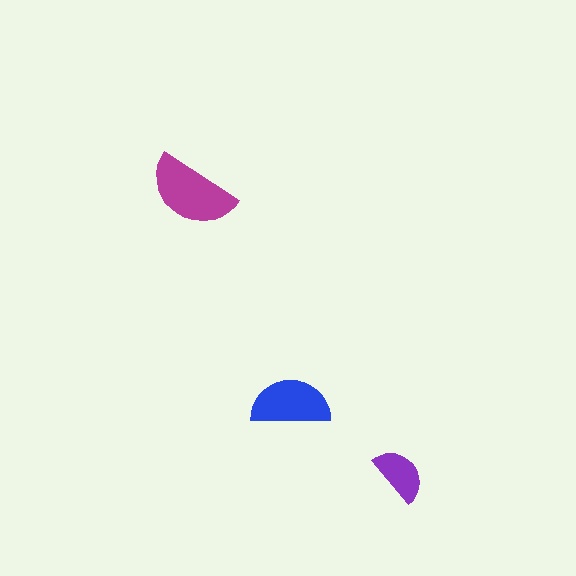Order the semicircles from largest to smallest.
the magenta one, the blue one, the purple one.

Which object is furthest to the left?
The magenta semicircle is leftmost.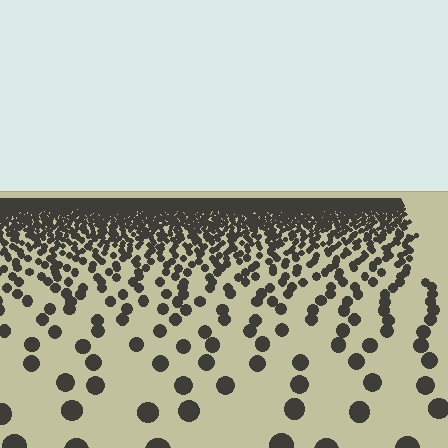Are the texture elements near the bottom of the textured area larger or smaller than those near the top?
Larger. Near the bottom, elements are closer to the viewer and appear at a bigger on-screen size.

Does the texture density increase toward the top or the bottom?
Density increases toward the top.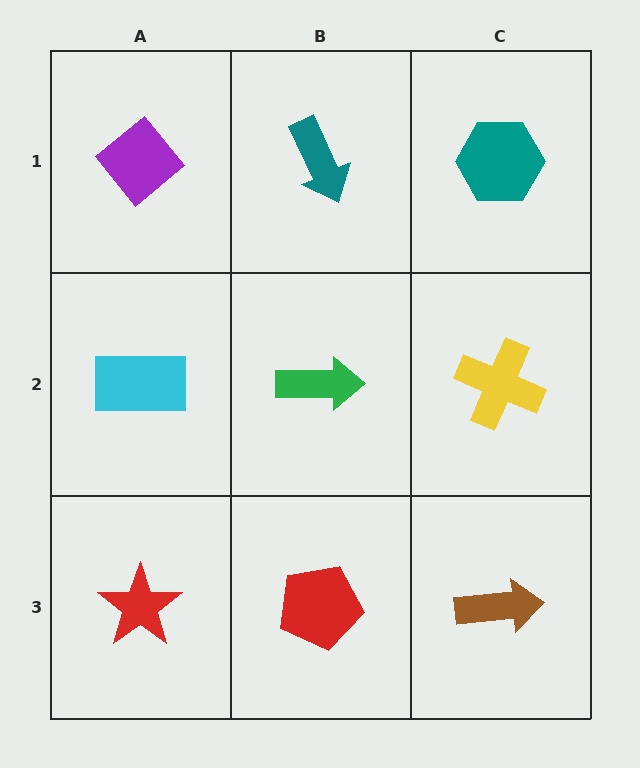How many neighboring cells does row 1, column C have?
2.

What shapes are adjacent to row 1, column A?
A cyan rectangle (row 2, column A), a teal arrow (row 1, column B).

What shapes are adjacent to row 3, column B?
A green arrow (row 2, column B), a red star (row 3, column A), a brown arrow (row 3, column C).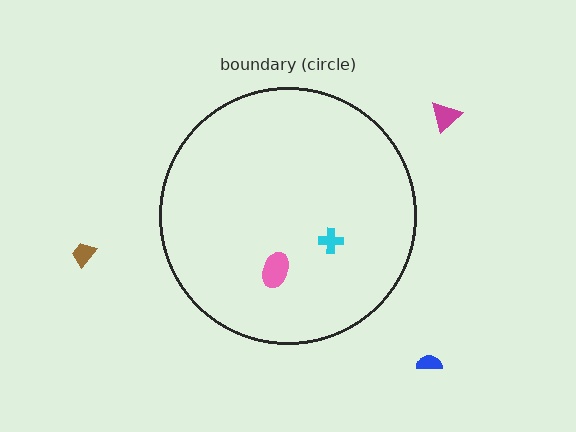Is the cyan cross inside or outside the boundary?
Inside.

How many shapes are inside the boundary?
2 inside, 3 outside.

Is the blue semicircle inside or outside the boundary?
Outside.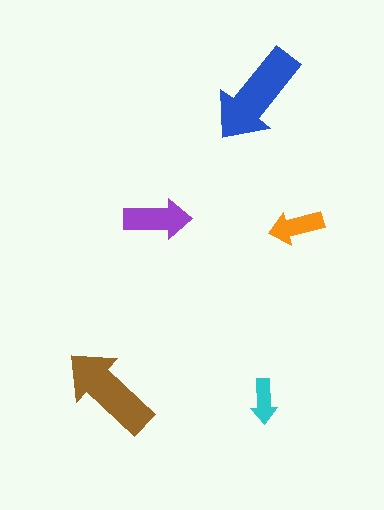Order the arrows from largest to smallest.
the blue one, the brown one, the purple one, the orange one, the cyan one.